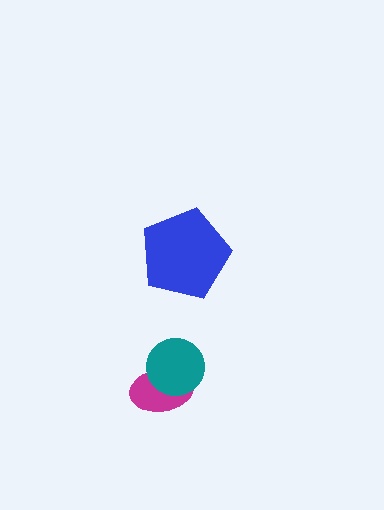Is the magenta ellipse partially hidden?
Yes, it is partially covered by another shape.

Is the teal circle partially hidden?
No, no other shape covers it.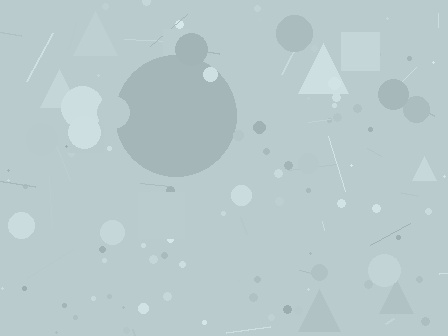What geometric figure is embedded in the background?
A circle is embedded in the background.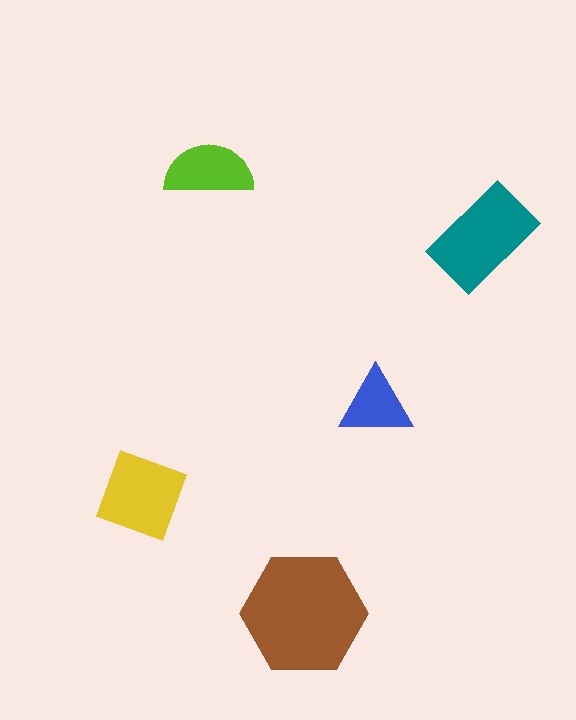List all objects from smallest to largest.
The blue triangle, the lime semicircle, the yellow diamond, the teal rectangle, the brown hexagon.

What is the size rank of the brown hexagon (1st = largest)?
1st.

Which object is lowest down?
The brown hexagon is bottommost.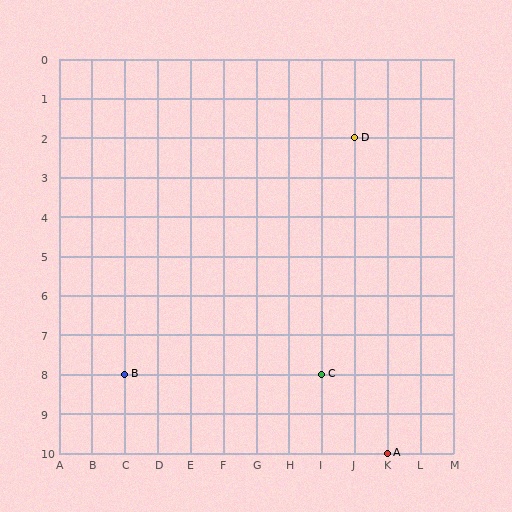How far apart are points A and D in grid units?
Points A and D are 1 column and 8 rows apart (about 8.1 grid units diagonally).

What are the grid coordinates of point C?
Point C is at grid coordinates (I, 8).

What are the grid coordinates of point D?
Point D is at grid coordinates (J, 2).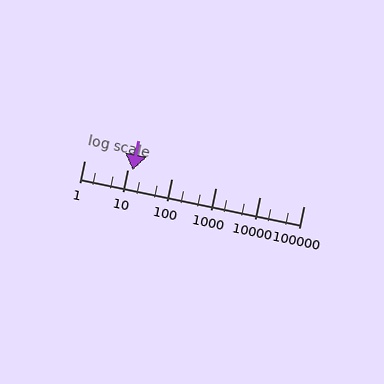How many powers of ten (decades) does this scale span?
The scale spans 5 decades, from 1 to 100000.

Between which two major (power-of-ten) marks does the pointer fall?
The pointer is between 10 and 100.